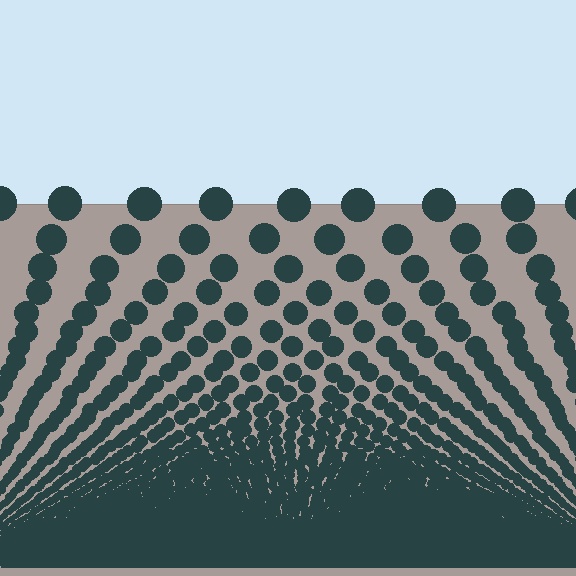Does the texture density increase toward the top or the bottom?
Density increases toward the bottom.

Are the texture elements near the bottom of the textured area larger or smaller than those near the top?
Smaller. The gradient is inverted — elements near the bottom are smaller and denser.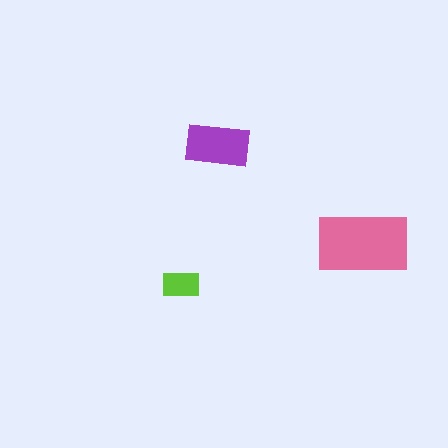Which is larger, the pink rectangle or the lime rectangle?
The pink one.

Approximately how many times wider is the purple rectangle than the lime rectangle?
About 1.5 times wider.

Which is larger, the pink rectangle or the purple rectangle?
The pink one.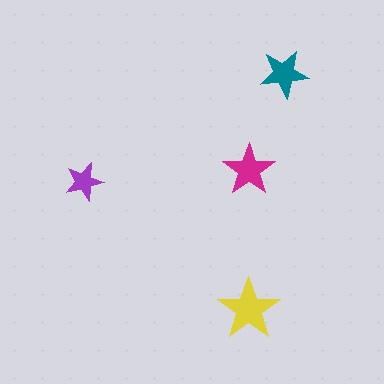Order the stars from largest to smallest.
the yellow one, the magenta one, the teal one, the purple one.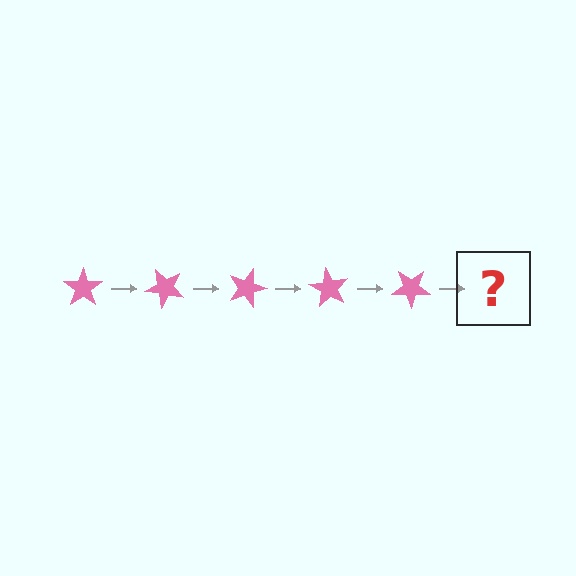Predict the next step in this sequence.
The next step is a pink star rotated 225 degrees.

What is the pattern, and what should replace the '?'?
The pattern is that the star rotates 45 degrees each step. The '?' should be a pink star rotated 225 degrees.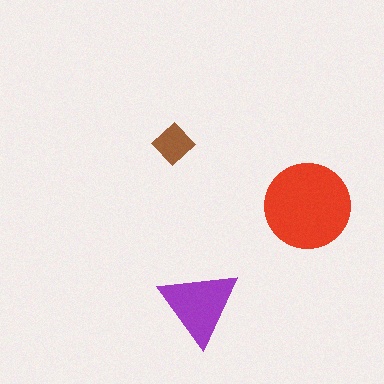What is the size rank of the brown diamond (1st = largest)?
3rd.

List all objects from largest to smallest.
The red circle, the purple triangle, the brown diamond.